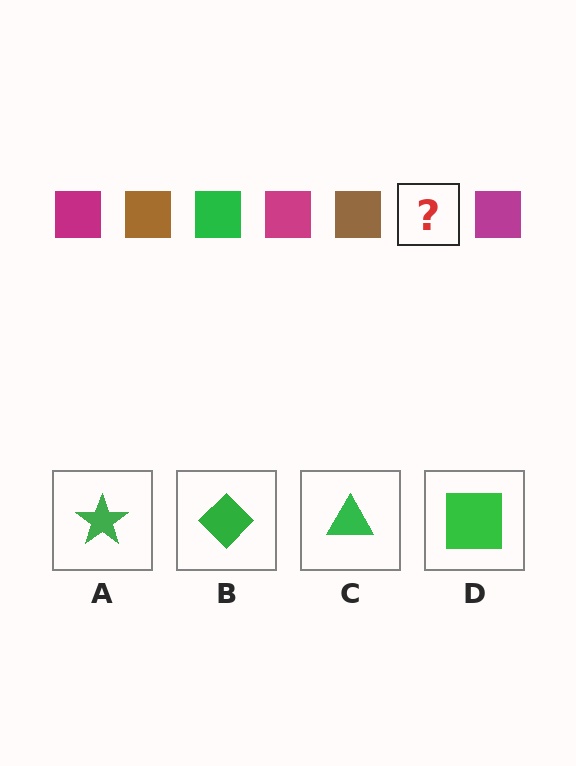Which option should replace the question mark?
Option D.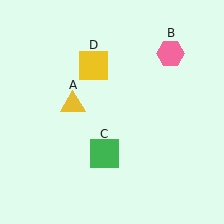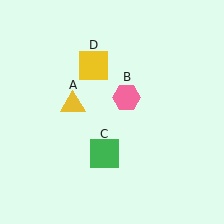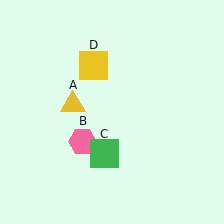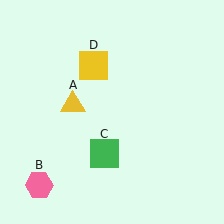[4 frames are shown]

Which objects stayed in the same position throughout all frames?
Yellow triangle (object A) and green square (object C) and yellow square (object D) remained stationary.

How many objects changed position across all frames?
1 object changed position: pink hexagon (object B).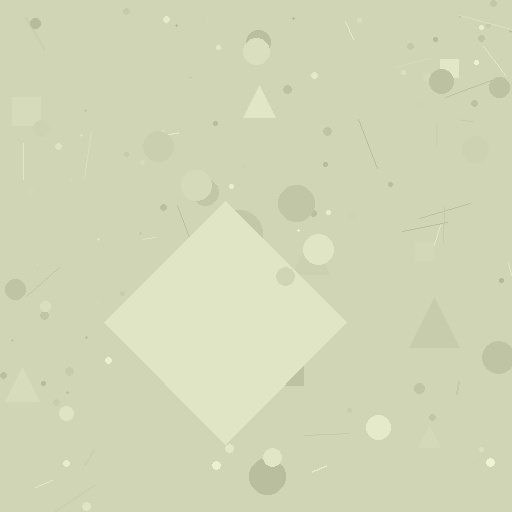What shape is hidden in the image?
A diamond is hidden in the image.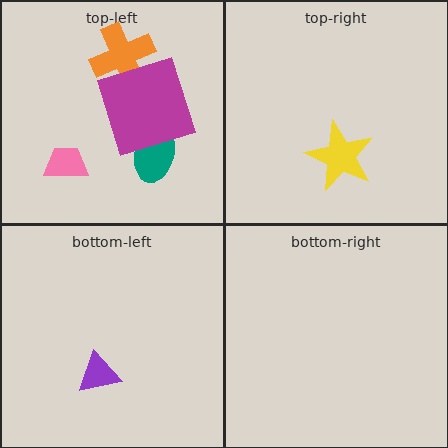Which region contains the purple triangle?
The bottom-left region.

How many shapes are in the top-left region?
4.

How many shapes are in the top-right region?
1.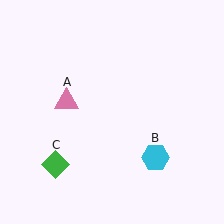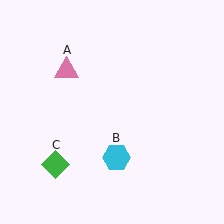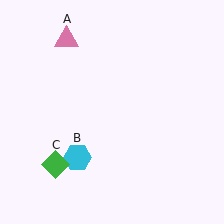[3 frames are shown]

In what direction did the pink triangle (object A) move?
The pink triangle (object A) moved up.